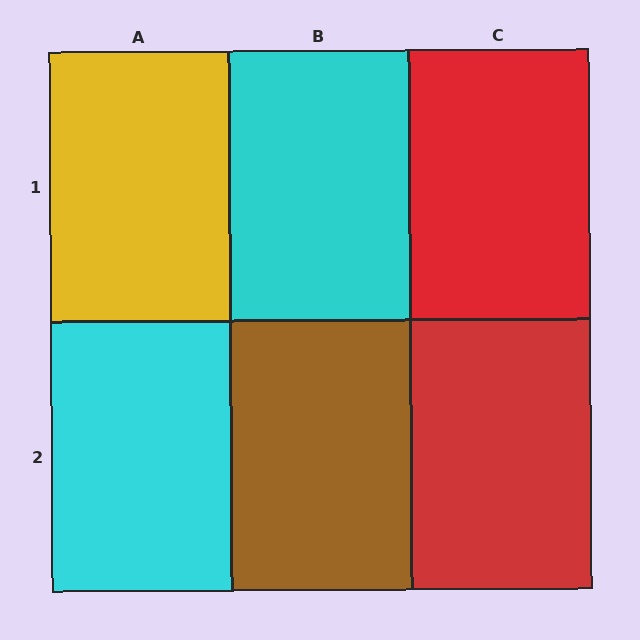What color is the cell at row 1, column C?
Red.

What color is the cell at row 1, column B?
Cyan.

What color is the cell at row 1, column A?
Yellow.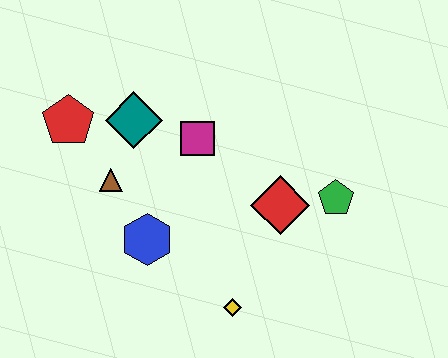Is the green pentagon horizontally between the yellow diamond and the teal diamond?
No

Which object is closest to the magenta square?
The teal diamond is closest to the magenta square.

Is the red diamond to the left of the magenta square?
No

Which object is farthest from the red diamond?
The red pentagon is farthest from the red diamond.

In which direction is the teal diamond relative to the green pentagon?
The teal diamond is to the left of the green pentagon.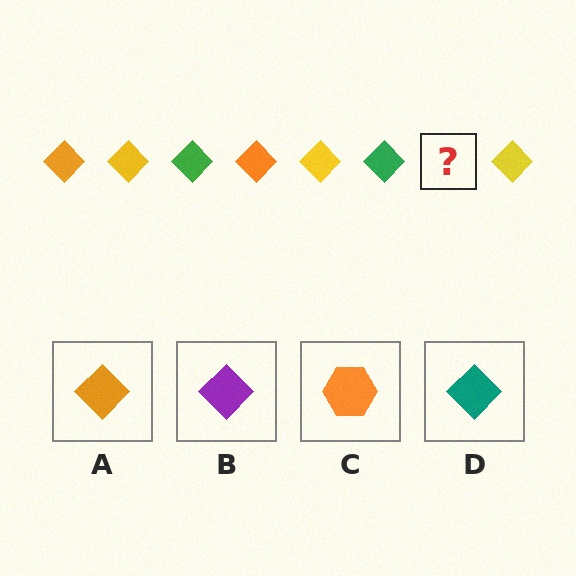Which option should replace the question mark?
Option A.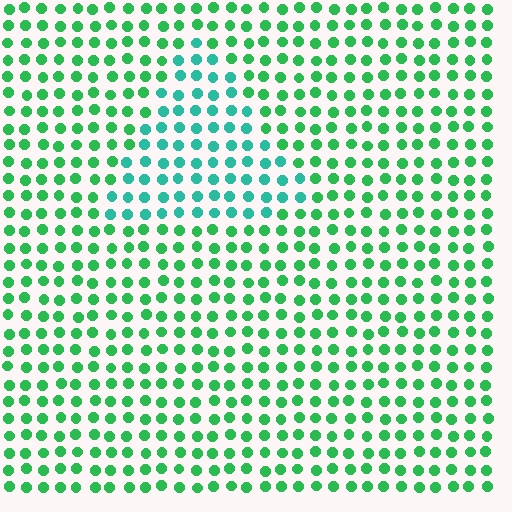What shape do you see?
I see a triangle.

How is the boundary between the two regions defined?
The boundary is defined purely by a slight shift in hue (about 33 degrees). Spacing, size, and orientation are identical on both sides.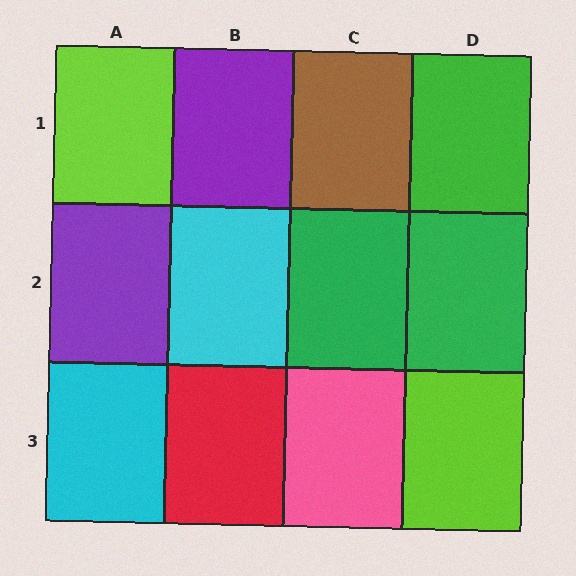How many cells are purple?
2 cells are purple.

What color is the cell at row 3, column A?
Cyan.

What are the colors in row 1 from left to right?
Lime, purple, brown, green.